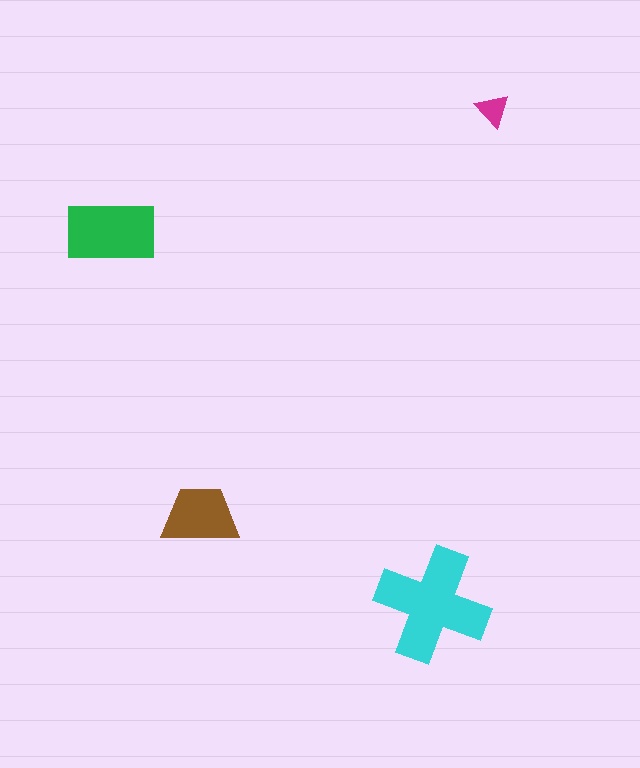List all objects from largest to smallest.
The cyan cross, the green rectangle, the brown trapezoid, the magenta triangle.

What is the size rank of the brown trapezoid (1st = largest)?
3rd.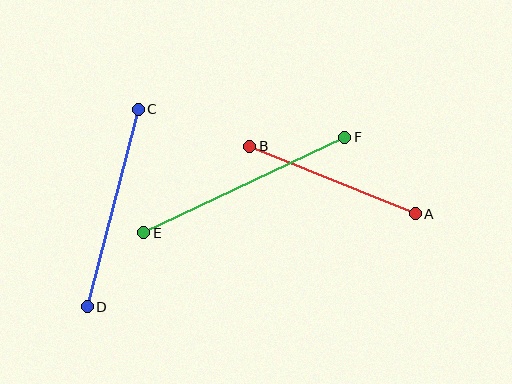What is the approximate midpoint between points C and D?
The midpoint is at approximately (113, 208) pixels.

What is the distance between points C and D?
The distance is approximately 204 pixels.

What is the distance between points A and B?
The distance is approximately 179 pixels.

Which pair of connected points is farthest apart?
Points E and F are farthest apart.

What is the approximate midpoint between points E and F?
The midpoint is at approximately (244, 185) pixels.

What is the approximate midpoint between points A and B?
The midpoint is at approximately (333, 180) pixels.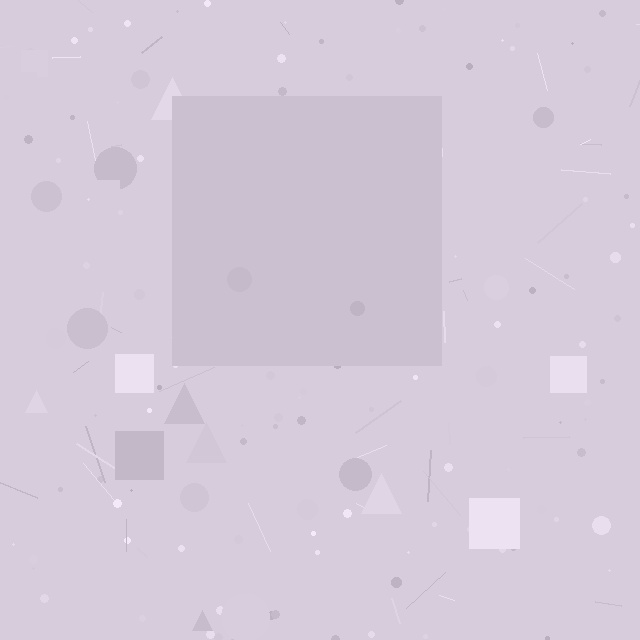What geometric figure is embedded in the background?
A square is embedded in the background.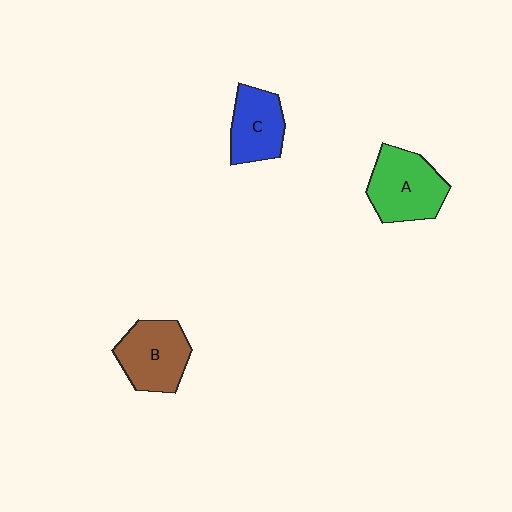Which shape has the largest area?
Shape A (green).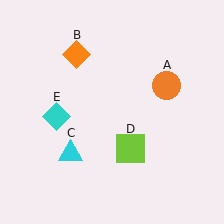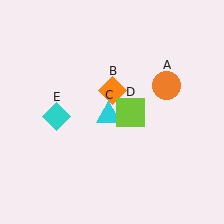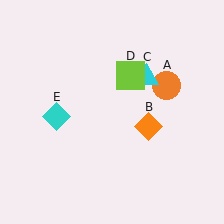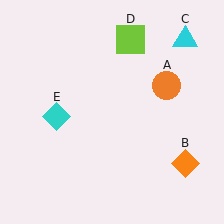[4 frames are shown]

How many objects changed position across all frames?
3 objects changed position: orange diamond (object B), cyan triangle (object C), lime square (object D).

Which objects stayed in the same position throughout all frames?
Orange circle (object A) and cyan diamond (object E) remained stationary.